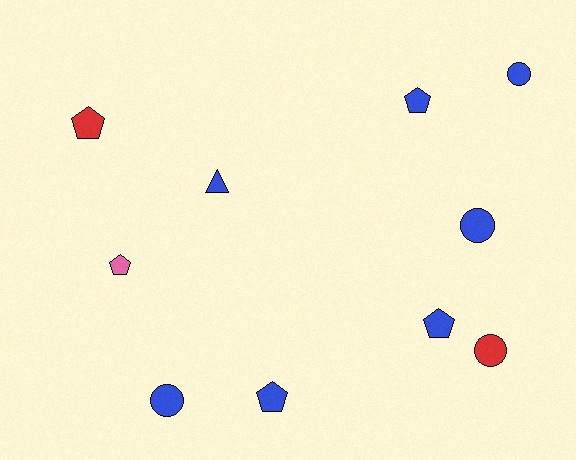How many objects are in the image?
There are 10 objects.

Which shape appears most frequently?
Pentagon, with 5 objects.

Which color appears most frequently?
Blue, with 7 objects.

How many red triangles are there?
There are no red triangles.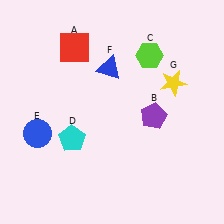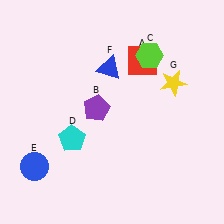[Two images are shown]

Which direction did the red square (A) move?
The red square (A) moved right.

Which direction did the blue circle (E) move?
The blue circle (E) moved down.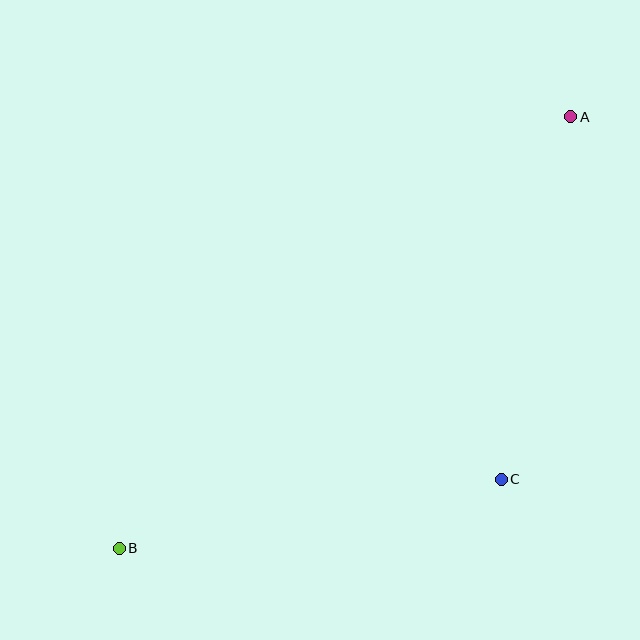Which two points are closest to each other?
Points A and C are closest to each other.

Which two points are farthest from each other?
Points A and B are farthest from each other.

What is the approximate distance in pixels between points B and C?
The distance between B and C is approximately 388 pixels.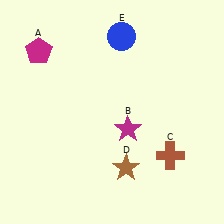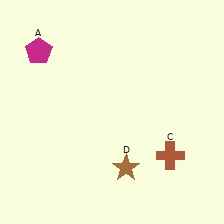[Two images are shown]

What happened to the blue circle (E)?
The blue circle (E) was removed in Image 2. It was in the top-right area of Image 1.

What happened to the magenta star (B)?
The magenta star (B) was removed in Image 2. It was in the bottom-right area of Image 1.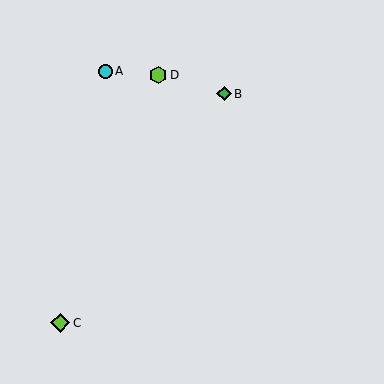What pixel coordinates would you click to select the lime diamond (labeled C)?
Click at (60, 323) to select the lime diamond C.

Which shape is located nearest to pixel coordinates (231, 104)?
The green diamond (labeled B) at (224, 94) is nearest to that location.